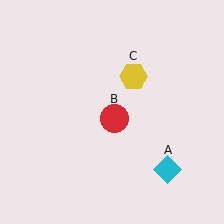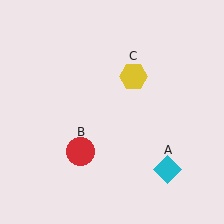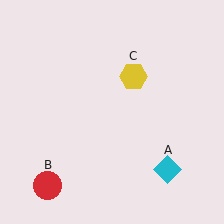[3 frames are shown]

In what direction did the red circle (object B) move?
The red circle (object B) moved down and to the left.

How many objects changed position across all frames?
1 object changed position: red circle (object B).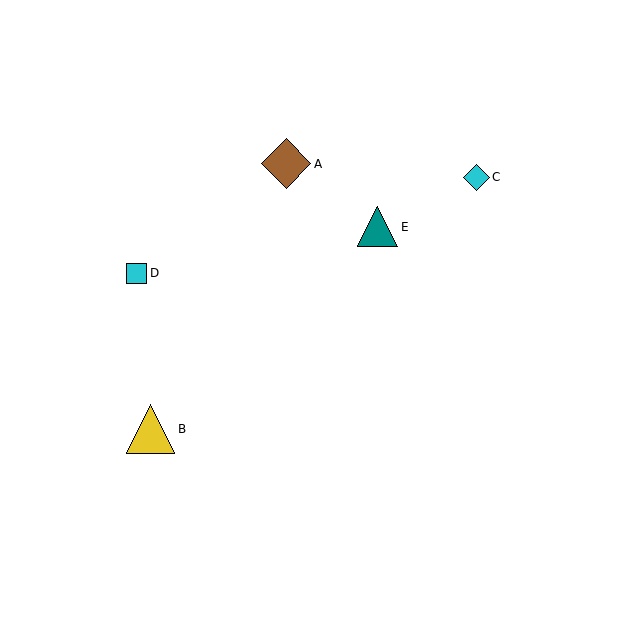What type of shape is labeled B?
Shape B is a yellow triangle.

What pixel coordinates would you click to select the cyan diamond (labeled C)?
Click at (477, 177) to select the cyan diamond C.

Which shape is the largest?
The brown diamond (labeled A) is the largest.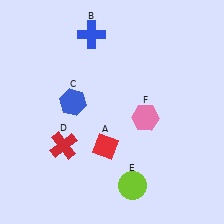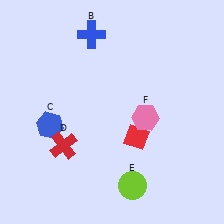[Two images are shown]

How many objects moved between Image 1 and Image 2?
2 objects moved between the two images.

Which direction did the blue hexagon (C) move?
The blue hexagon (C) moved down.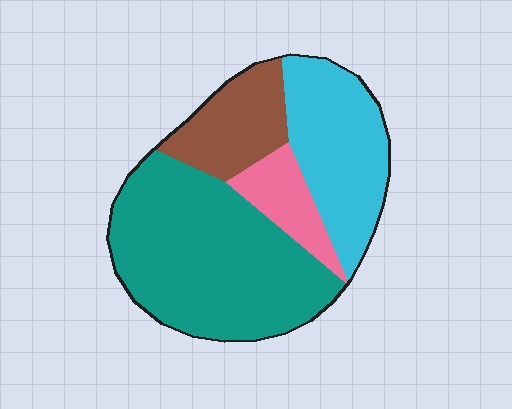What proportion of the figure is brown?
Brown takes up about one sixth (1/6) of the figure.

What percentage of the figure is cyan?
Cyan takes up about one quarter (1/4) of the figure.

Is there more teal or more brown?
Teal.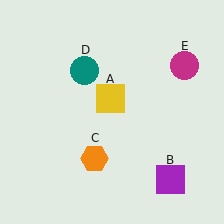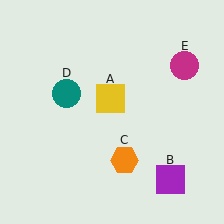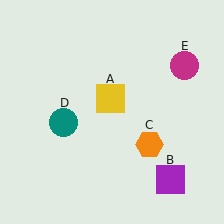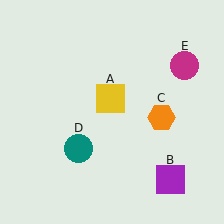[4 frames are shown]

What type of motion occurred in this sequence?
The orange hexagon (object C), teal circle (object D) rotated counterclockwise around the center of the scene.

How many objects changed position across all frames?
2 objects changed position: orange hexagon (object C), teal circle (object D).